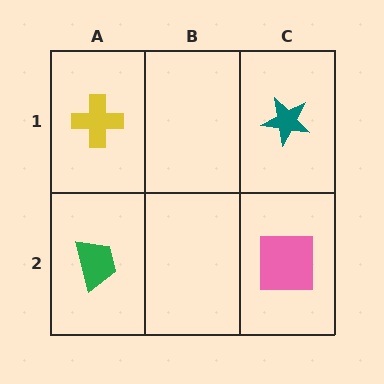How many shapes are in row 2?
2 shapes.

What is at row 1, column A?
A yellow cross.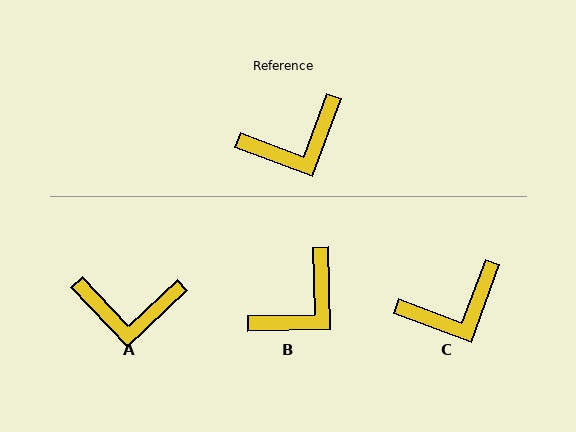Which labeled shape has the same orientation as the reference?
C.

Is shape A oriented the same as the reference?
No, it is off by about 26 degrees.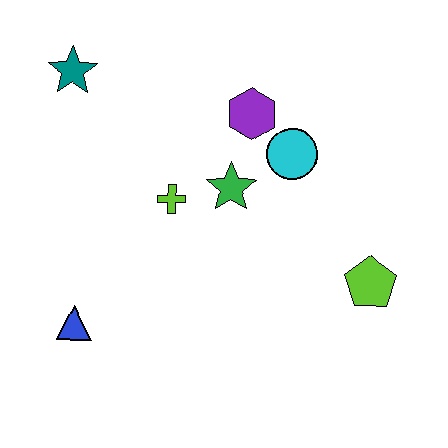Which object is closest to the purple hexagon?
The cyan circle is closest to the purple hexagon.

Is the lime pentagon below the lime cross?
Yes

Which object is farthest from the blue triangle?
The lime pentagon is farthest from the blue triangle.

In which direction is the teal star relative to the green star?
The teal star is to the left of the green star.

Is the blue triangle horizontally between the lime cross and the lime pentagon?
No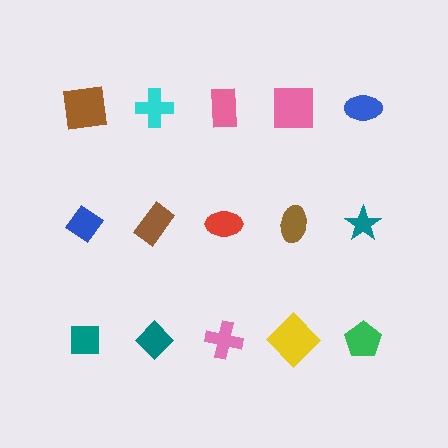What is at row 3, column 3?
A pink cross.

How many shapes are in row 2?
5 shapes.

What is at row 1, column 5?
A blue ellipse.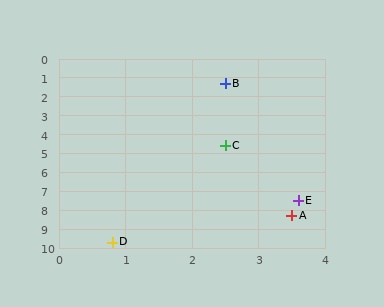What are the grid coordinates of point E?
Point E is at approximately (3.6, 7.5).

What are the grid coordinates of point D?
Point D is at approximately (0.8, 9.7).